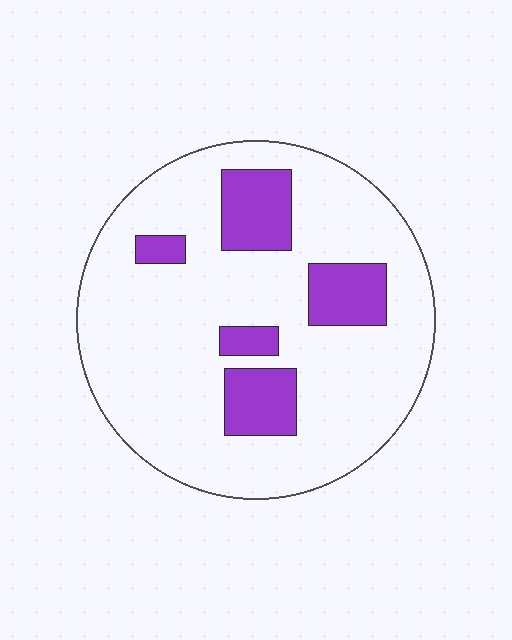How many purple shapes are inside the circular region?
5.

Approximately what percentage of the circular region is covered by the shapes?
Approximately 20%.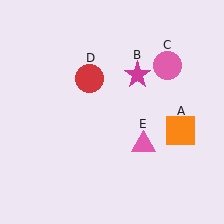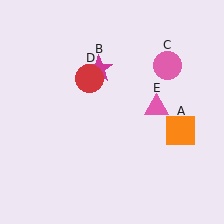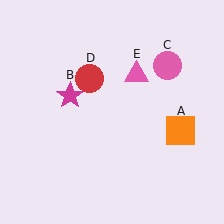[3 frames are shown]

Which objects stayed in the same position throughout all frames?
Orange square (object A) and pink circle (object C) and red circle (object D) remained stationary.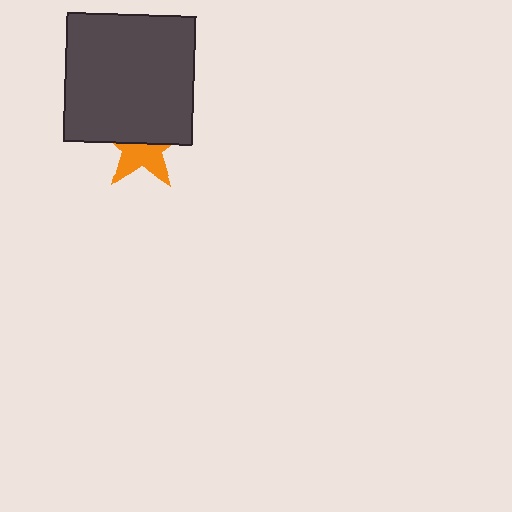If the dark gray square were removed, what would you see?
You would see the complete orange star.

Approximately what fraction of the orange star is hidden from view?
Roughly 51% of the orange star is hidden behind the dark gray square.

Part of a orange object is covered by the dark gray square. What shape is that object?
It is a star.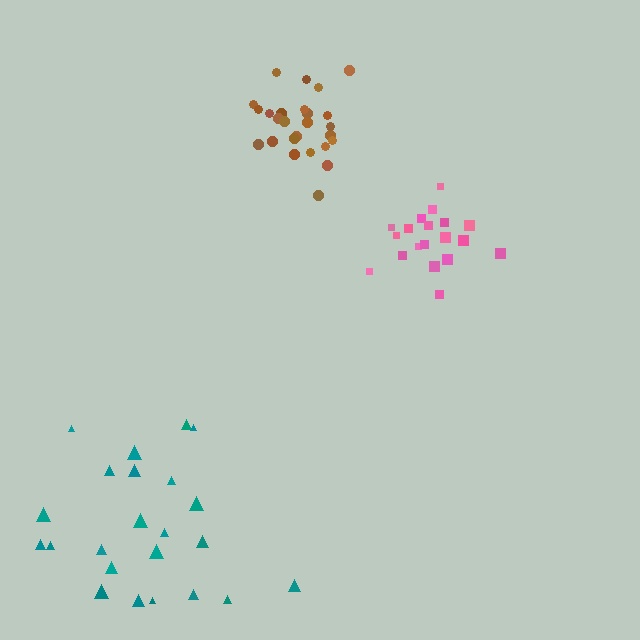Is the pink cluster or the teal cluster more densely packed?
Pink.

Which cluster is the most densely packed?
Brown.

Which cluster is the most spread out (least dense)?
Teal.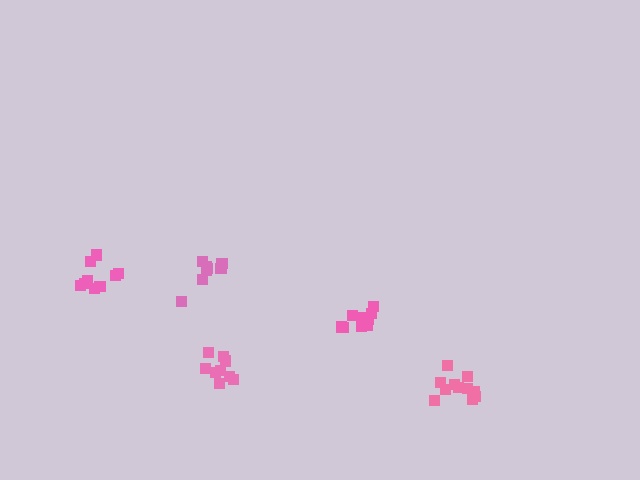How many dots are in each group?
Group 1: 11 dots, Group 2: 11 dots, Group 3: 9 dots, Group 4: 9 dots, Group 5: 8 dots (48 total).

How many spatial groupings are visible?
There are 5 spatial groupings.